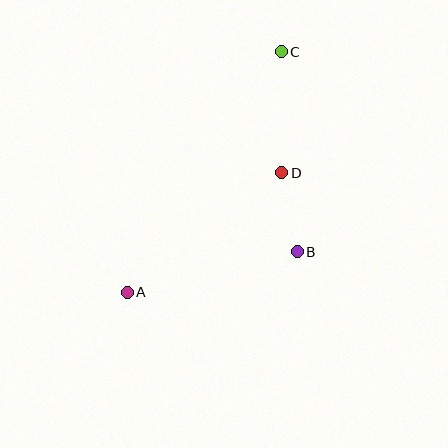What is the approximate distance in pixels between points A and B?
The distance between A and B is approximately 175 pixels.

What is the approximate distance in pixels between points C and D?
The distance between C and D is approximately 121 pixels.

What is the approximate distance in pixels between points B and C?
The distance between B and C is approximately 200 pixels.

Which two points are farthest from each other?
Points A and C are farthest from each other.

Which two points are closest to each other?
Points B and D are closest to each other.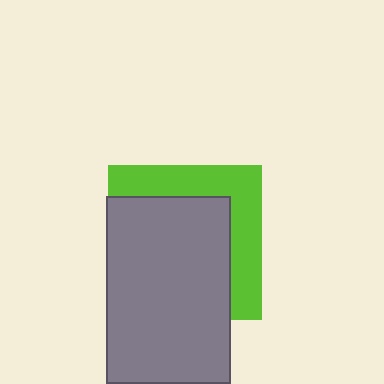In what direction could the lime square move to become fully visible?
The lime square could move toward the upper-right. That would shift it out from behind the gray rectangle entirely.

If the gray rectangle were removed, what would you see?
You would see the complete lime square.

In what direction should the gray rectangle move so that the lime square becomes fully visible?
The gray rectangle should move toward the lower-left. That is the shortest direction to clear the overlap and leave the lime square fully visible.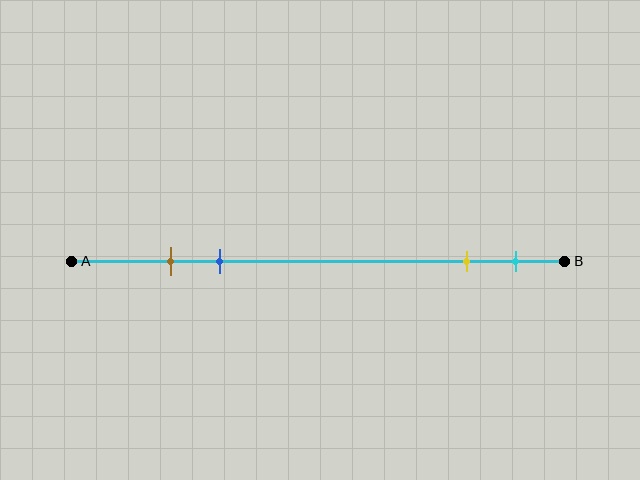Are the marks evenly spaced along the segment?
No, the marks are not evenly spaced.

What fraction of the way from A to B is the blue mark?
The blue mark is approximately 30% (0.3) of the way from A to B.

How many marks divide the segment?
There are 4 marks dividing the segment.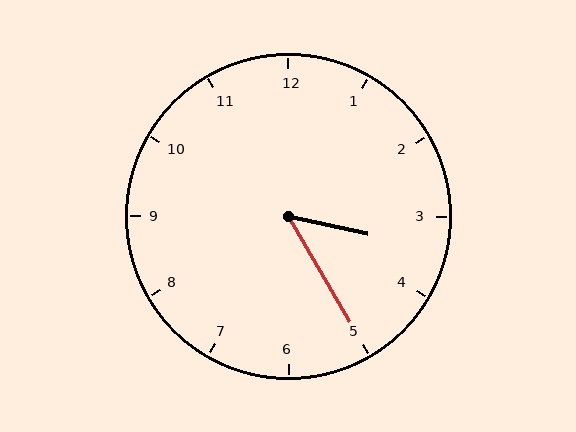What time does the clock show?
3:25.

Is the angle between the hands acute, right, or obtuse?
It is acute.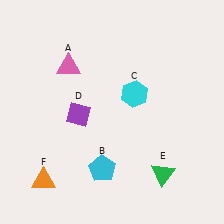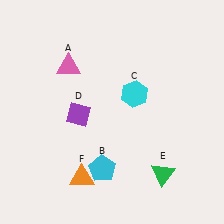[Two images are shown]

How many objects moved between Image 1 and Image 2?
1 object moved between the two images.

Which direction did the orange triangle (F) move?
The orange triangle (F) moved right.